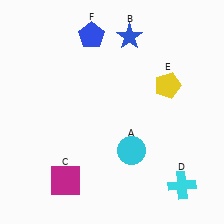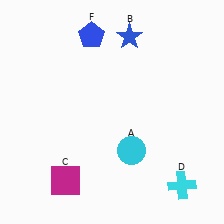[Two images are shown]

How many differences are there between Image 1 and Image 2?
There is 1 difference between the two images.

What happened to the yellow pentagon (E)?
The yellow pentagon (E) was removed in Image 2. It was in the top-right area of Image 1.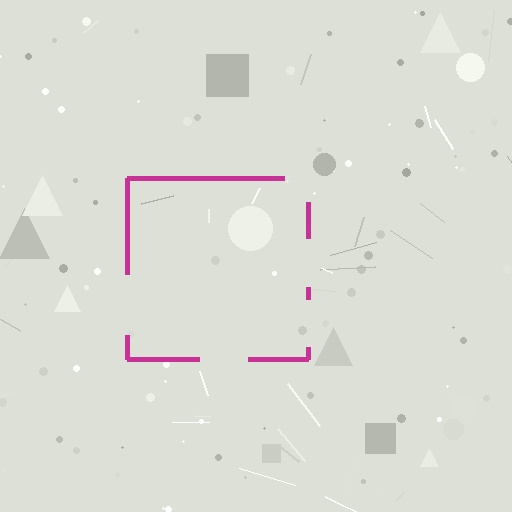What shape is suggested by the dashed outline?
The dashed outline suggests a square.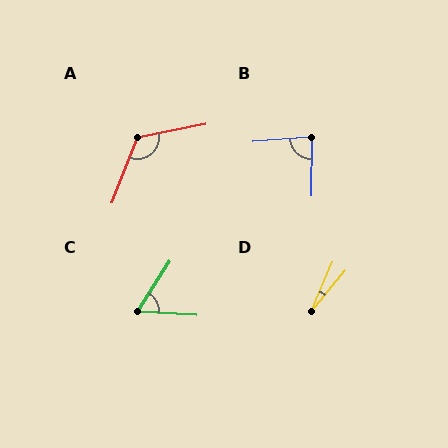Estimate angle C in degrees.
Approximately 60 degrees.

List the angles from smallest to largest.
D (16°), C (60°), B (85°), A (123°).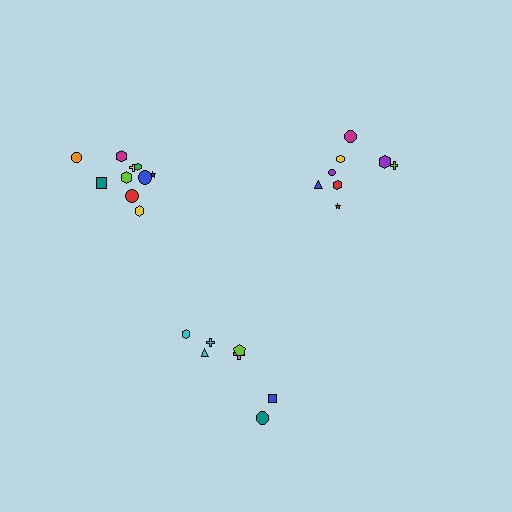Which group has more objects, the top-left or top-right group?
The top-left group.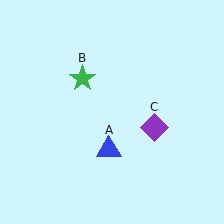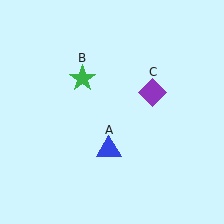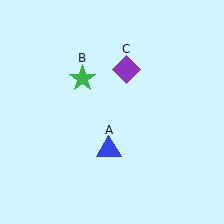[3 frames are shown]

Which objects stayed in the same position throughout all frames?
Blue triangle (object A) and green star (object B) remained stationary.